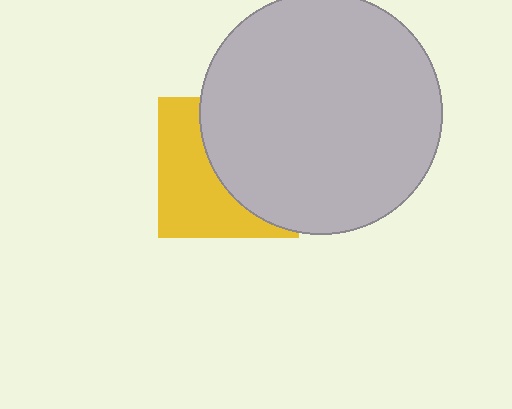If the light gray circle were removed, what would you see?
You would see the complete yellow square.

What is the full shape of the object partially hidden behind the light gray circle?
The partially hidden object is a yellow square.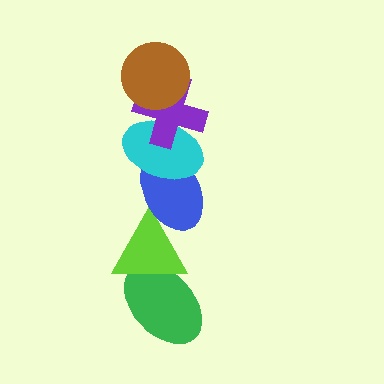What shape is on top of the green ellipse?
The lime triangle is on top of the green ellipse.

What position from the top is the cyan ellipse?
The cyan ellipse is 3rd from the top.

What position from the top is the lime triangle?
The lime triangle is 5th from the top.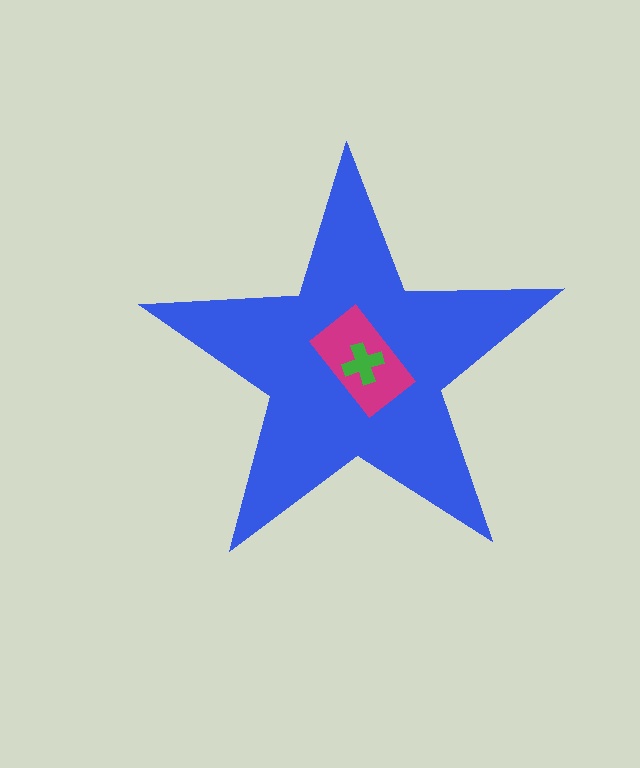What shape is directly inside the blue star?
The magenta rectangle.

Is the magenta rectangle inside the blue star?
Yes.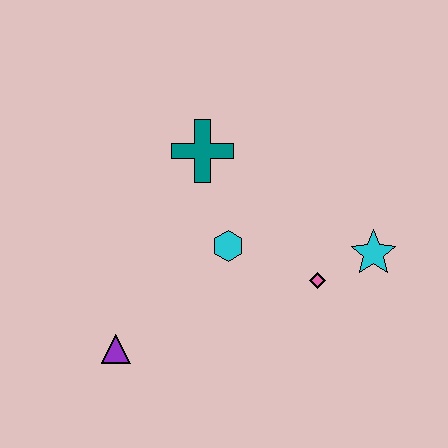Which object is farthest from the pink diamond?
The purple triangle is farthest from the pink diamond.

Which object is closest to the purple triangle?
The cyan hexagon is closest to the purple triangle.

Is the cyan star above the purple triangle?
Yes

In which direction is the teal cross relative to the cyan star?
The teal cross is to the left of the cyan star.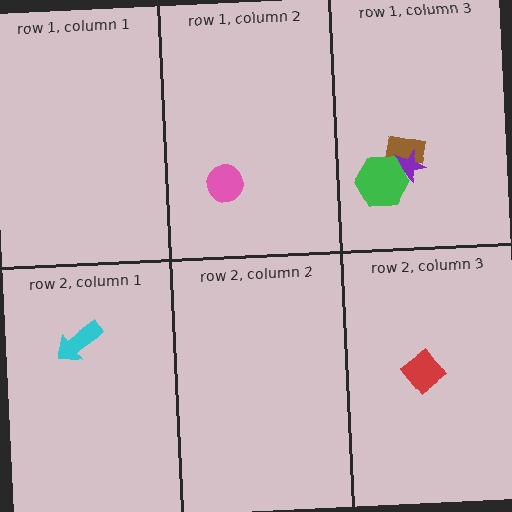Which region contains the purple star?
The row 1, column 3 region.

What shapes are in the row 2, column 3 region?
The red diamond.